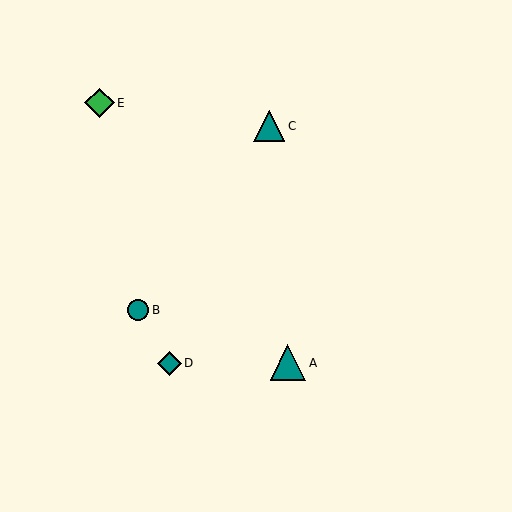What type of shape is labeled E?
Shape E is a green diamond.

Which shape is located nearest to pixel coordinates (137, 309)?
The teal circle (labeled B) at (138, 310) is nearest to that location.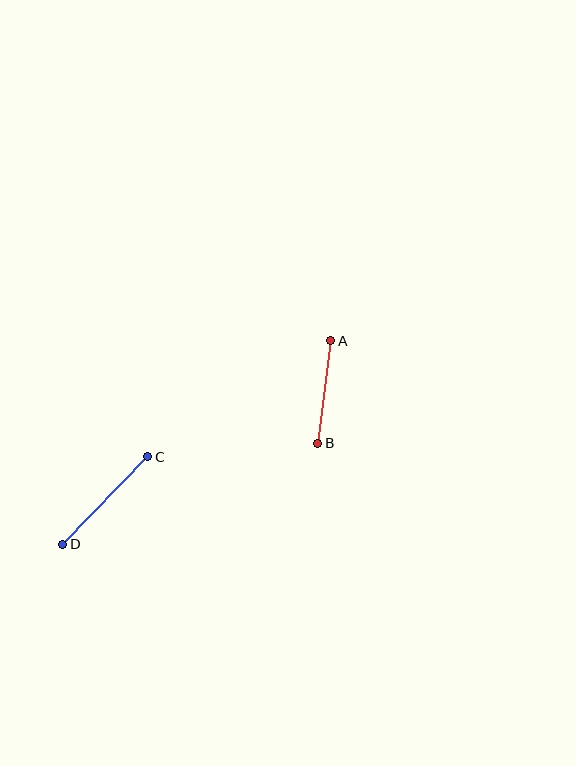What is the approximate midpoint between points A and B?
The midpoint is at approximately (324, 392) pixels.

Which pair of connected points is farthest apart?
Points C and D are farthest apart.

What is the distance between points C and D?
The distance is approximately 122 pixels.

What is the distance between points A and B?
The distance is approximately 103 pixels.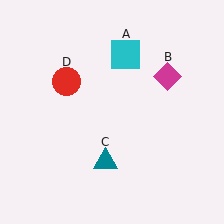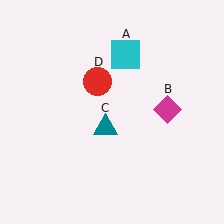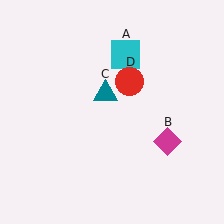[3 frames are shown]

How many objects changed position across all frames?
3 objects changed position: magenta diamond (object B), teal triangle (object C), red circle (object D).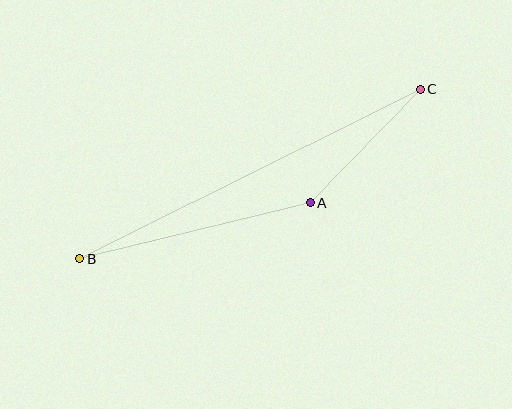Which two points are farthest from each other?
Points B and C are farthest from each other.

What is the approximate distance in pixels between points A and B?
The distance between A and B is approximately 238 pixels.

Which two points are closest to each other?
Points A and C are closest to each other.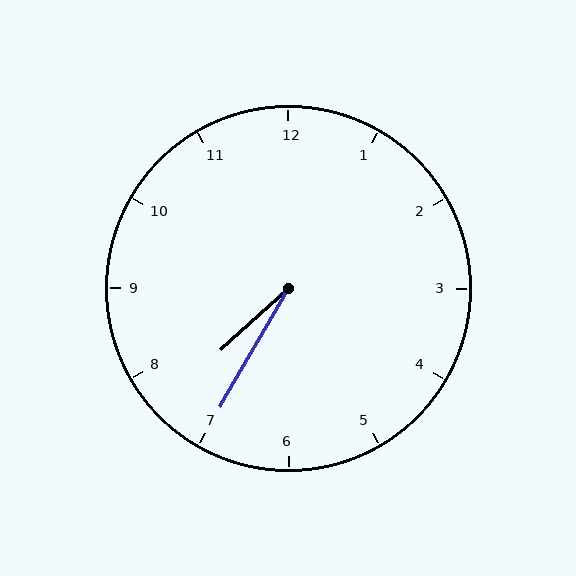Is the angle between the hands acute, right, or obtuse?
It is acute.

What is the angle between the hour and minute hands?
Approximately 18 degrees.